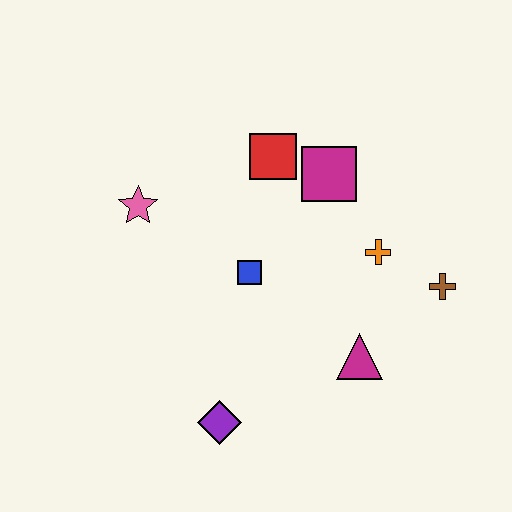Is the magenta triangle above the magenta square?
No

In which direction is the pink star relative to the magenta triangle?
The pink star is to the left of the magenta triangle.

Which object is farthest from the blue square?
The brown cross is farthest from the blue square.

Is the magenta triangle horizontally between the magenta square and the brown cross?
Yes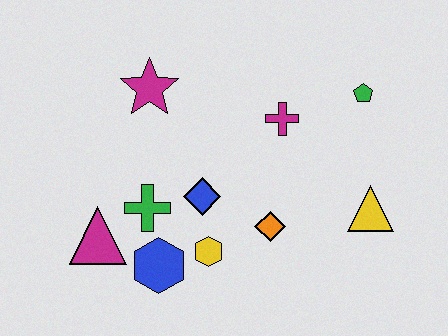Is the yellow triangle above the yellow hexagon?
Yes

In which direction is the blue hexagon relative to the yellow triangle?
The blue hexagon is to the left of the yellow triangle.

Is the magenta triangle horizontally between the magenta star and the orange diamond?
No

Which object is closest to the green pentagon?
The magenta cross is closest to the green pentagon.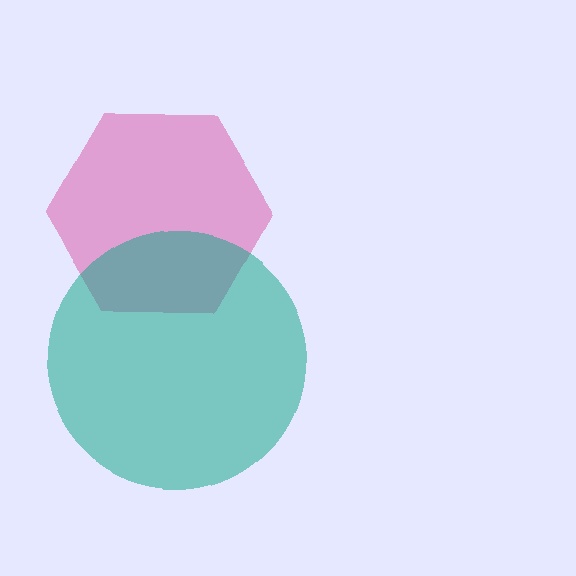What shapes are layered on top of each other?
The layered shapes are: a magenta hexagon, a teal circle.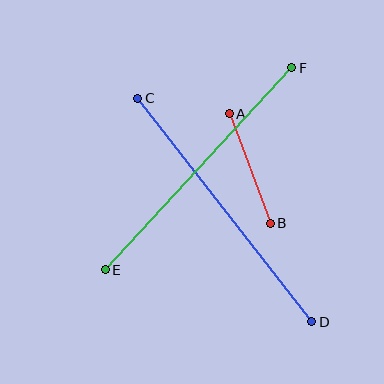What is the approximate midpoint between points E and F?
The midpoint is at approximately (198, 169) pixels.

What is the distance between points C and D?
The distance is approximately 283 pixels.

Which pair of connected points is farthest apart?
Points C and D are farthest apart.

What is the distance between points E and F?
The distance is approximately 275 pixels.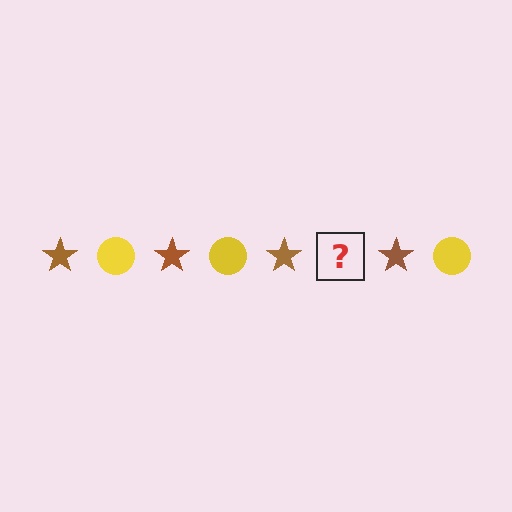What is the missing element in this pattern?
The missing element is a yellow circle.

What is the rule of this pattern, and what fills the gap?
The rule is that the pattern alternates between brown star and yellow circle. The gap should be filled with a yellow circle.